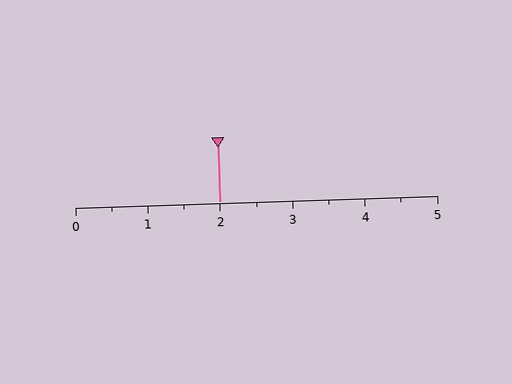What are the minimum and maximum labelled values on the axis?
The axis runs from 0 to 5.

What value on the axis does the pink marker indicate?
The marker indicates approximately 2.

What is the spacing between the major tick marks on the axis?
The major ticks are spaced 1 apart.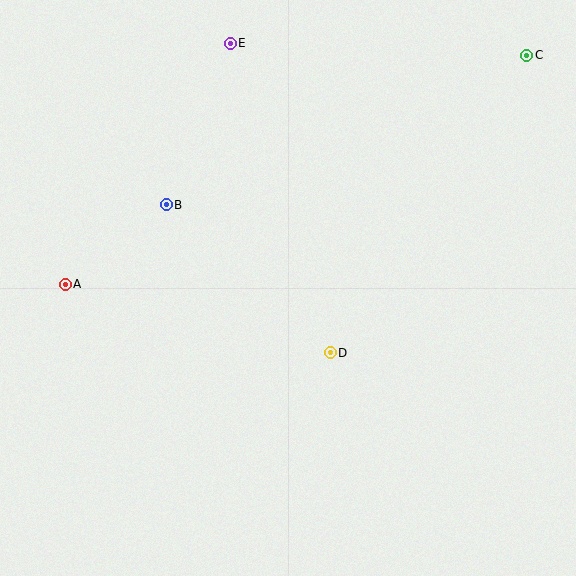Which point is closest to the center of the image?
Point D at (330, 353) is closest to the center.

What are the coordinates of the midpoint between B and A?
The midpoint between B and A is at (116, 245).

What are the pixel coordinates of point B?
Point B is at (166, 205).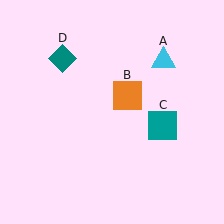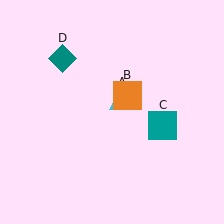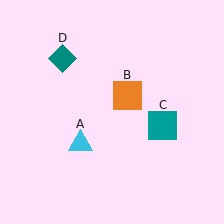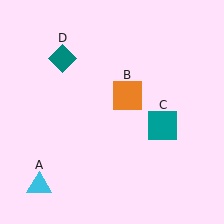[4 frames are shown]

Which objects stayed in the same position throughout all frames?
Orange square (object B) and teal square (object C) and teal diamond (object D) remained stationary.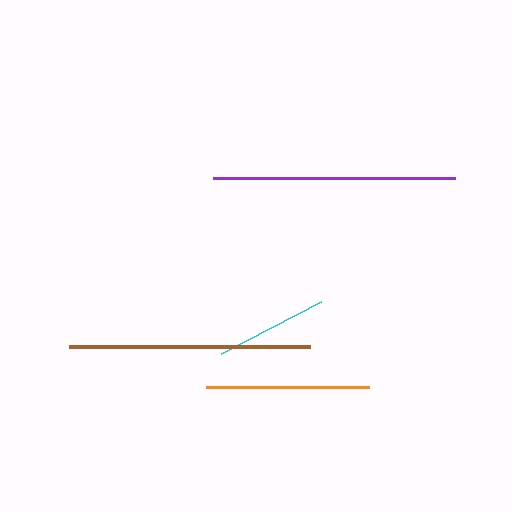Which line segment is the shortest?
The cyan line is the shortest at approximately 113 pixels.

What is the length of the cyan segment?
The cyan segment is approximately 113 pixels long.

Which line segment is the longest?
The purple line is the longest at approximately 242 pixels.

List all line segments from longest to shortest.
From longest to shortest: purple, brown, orange, cyan.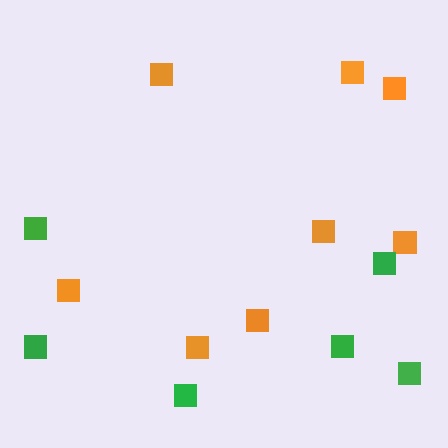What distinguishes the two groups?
There are 2 groups: one group of orange squares (8) and one group of green squares (6).